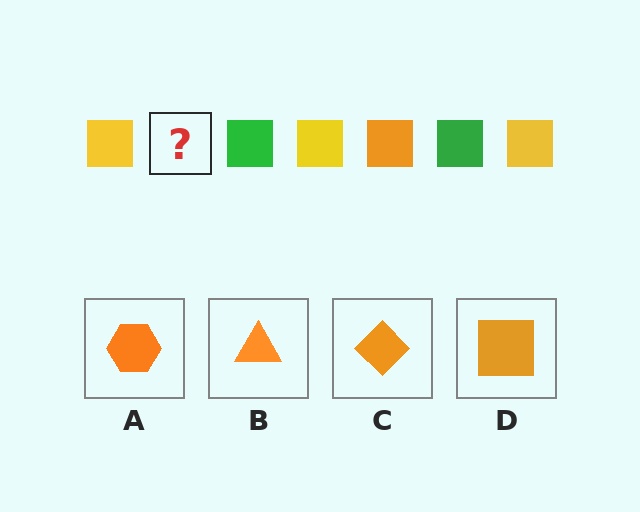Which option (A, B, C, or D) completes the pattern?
D.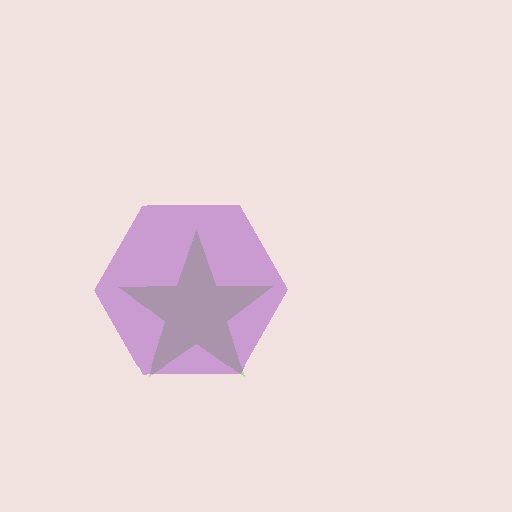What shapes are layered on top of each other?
The layered shapes are: a lime star, a purple hexagon.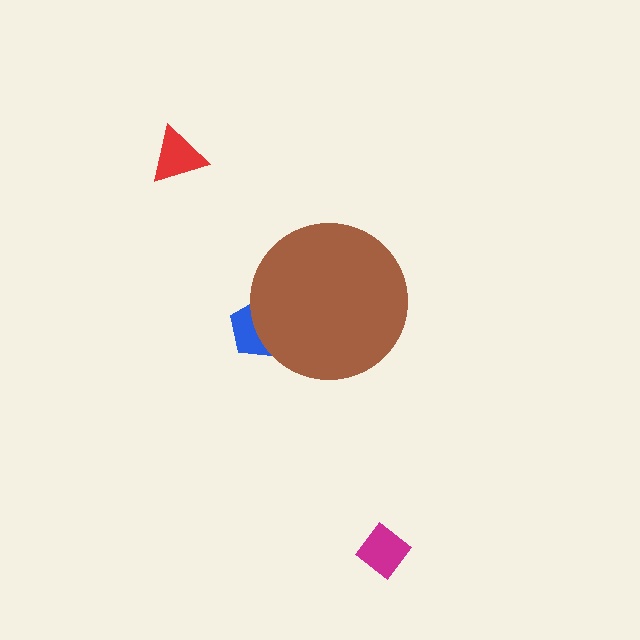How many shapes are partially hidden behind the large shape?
1 shape is partially hidden.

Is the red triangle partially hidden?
No, the red triangle is fully visible.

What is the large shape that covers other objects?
A brown circle.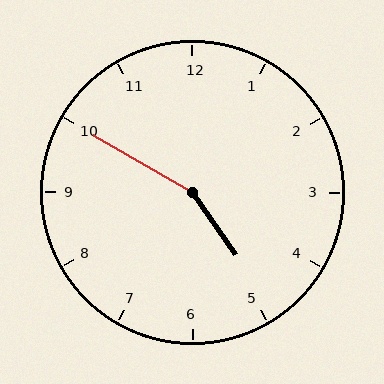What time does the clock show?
4:50.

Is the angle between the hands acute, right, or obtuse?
It is obtuse.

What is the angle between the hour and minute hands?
Approximately 155 degrees.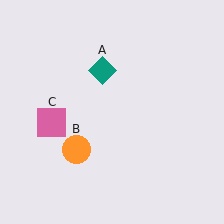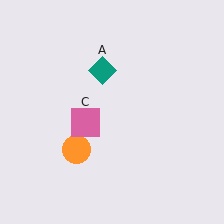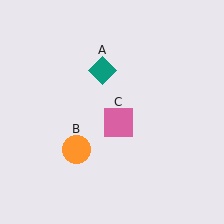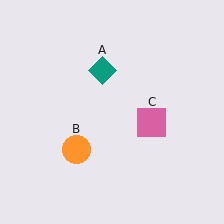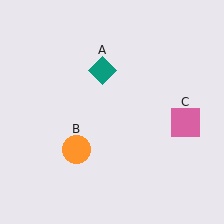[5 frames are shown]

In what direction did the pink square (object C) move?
The pink square (object C) moved right.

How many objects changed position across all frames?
1 object changed position: pink square (object C).